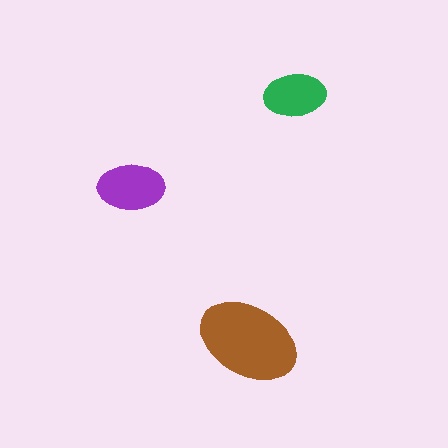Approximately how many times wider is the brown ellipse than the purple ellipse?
About 1.5 times wider.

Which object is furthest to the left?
The purple ellipse is leftmost.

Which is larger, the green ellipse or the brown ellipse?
The brown one.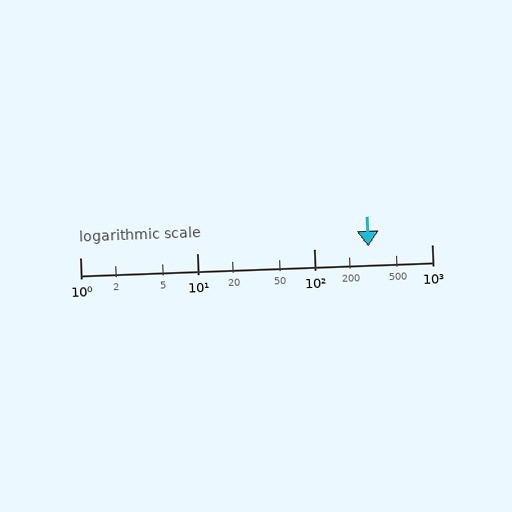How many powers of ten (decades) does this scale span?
The scale spans 3 decades, from 1 to 1000.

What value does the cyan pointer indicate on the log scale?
The pointer indicates approximately 290.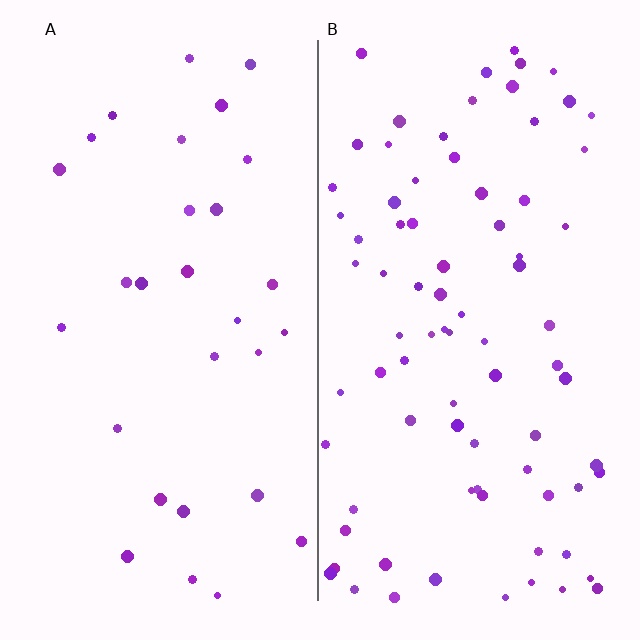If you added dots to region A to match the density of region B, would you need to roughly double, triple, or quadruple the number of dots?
Approximately triple.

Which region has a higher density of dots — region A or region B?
B (the right).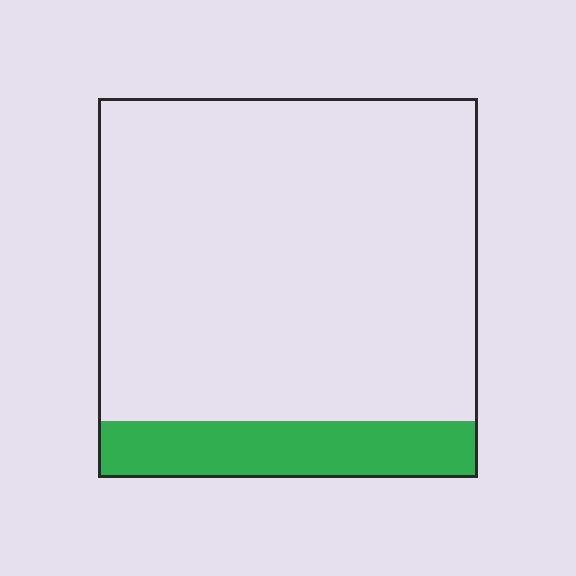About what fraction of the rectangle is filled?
About one sixth (1/6).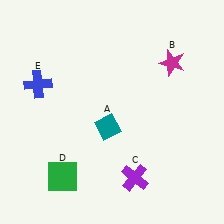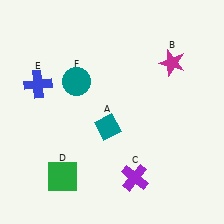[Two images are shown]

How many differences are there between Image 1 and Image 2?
There is 1 difference between the two images.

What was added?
A teal circle (F) was added in Image 2.